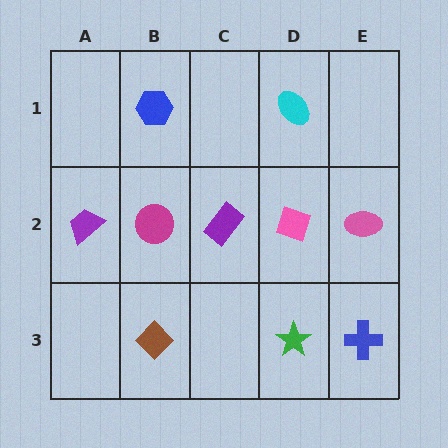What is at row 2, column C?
A purple rectangle.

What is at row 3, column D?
A green star.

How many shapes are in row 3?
3 shapes.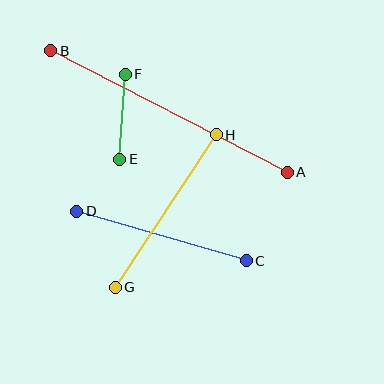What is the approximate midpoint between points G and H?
The midpoint is at approximately (166, 211) pixels.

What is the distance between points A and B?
The distance is approximately 266 pixels.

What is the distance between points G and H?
The distance is approximately 183 pixels.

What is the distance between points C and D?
The distance is approximately 177 pixels.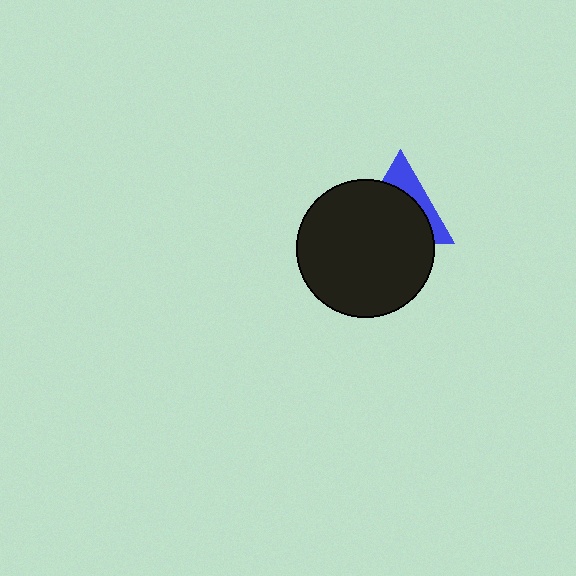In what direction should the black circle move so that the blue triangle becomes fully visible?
The black circle should move down. That is the shortest direction to clear the overlap and leave the blue triangle fully visible.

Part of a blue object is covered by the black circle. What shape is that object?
It is a triangle.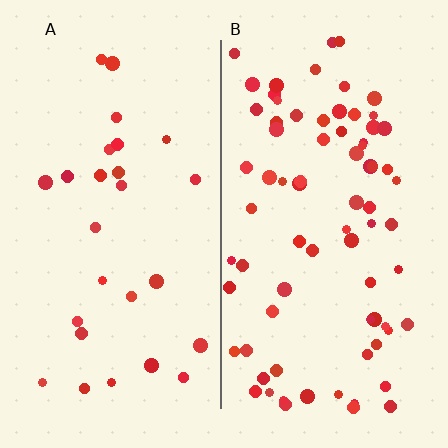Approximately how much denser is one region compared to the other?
Approximately 2.9× — region B over region A.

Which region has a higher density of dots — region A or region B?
B (the right).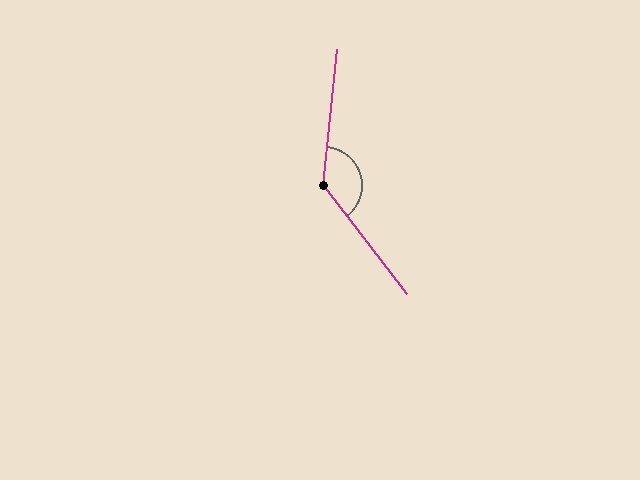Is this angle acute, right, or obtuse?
It is obtuse.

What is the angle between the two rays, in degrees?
Approximately 136 degrees.